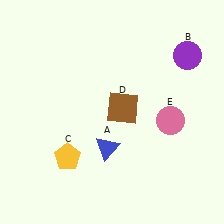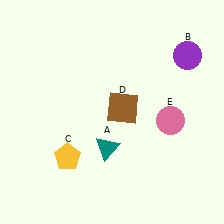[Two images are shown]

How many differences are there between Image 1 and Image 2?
There is 1 difference between the two images.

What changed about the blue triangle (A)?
In Image 1, A is blue. In Image 2, it changed to teal.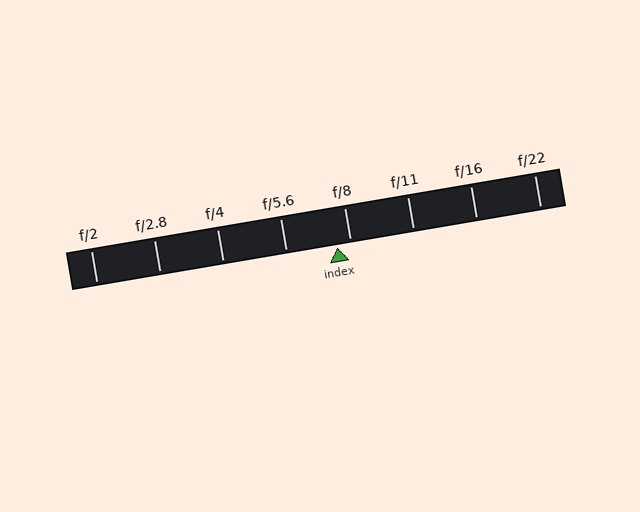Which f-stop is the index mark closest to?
The index mark is closest to f/8.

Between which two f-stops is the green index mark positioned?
The index mark is between f/5.6 and f/8.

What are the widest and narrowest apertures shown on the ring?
The widest aperture shown is f/2 and the narrowest is f/22.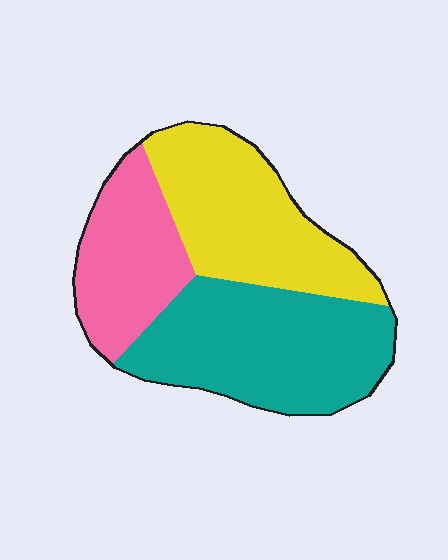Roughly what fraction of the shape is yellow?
Yellow covers 35% of the shape.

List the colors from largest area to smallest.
From largest to smallest: teal, yellow, pink.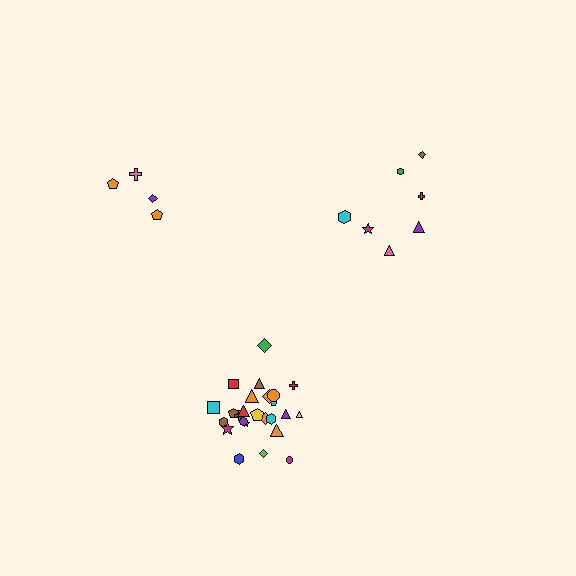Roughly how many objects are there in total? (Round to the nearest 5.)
Roughly 35 objects in total.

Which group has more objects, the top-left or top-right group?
The top-right group.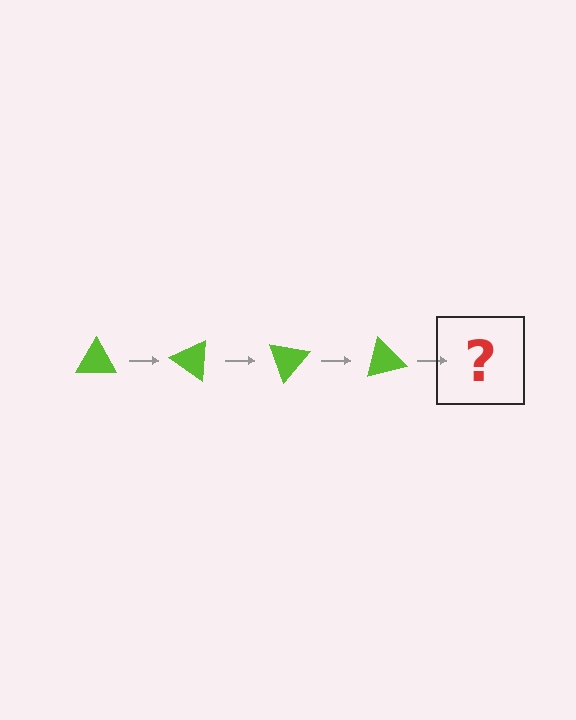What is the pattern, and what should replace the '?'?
The pattern is that the triangle rotates 35 degrees each step. The '?' should be a lime triangle rotated 140 degrees.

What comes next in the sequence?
The next element should be a lime triangle rotated 140 degrees.